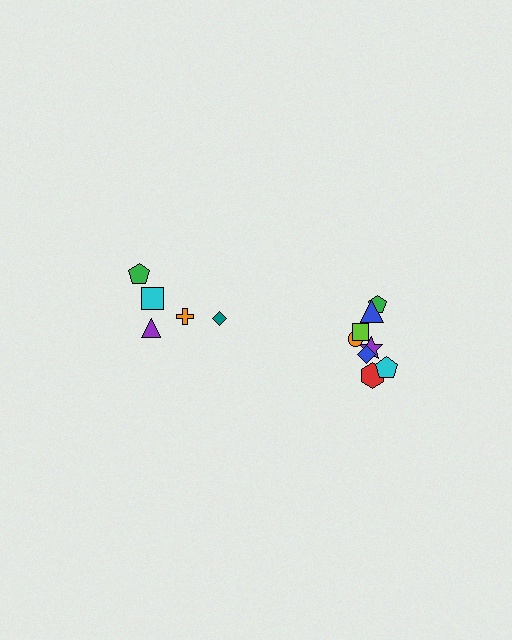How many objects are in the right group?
There are 8 objects.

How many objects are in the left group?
There are 5 objects.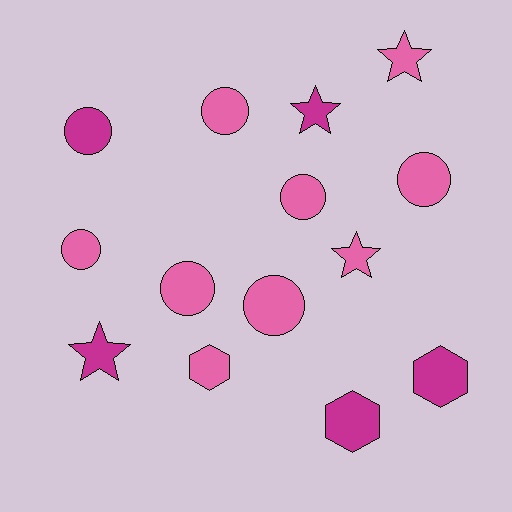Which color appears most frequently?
Pink, with 9 objects.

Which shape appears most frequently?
Circle, with 7 objects.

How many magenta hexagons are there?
There are 2 magenta hexagons.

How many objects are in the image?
There are 14 objects.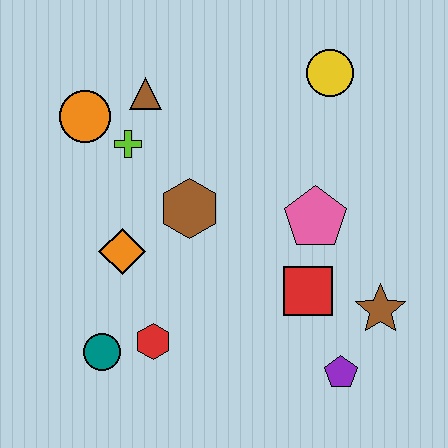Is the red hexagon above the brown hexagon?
No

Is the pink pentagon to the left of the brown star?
Yes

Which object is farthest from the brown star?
The orange circle is farthest from the brown star.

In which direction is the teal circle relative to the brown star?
The teal circle is to the left of the brown star.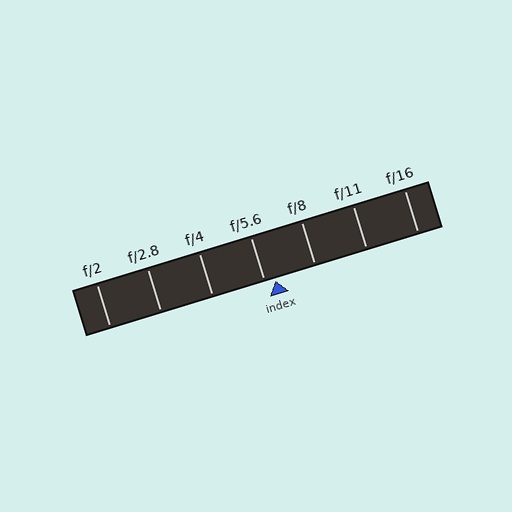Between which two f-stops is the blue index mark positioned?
The index mark is between f/5.6 and f/8.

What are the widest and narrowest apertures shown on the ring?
The widest aperture shown is f/2 and the narrowest is f/16.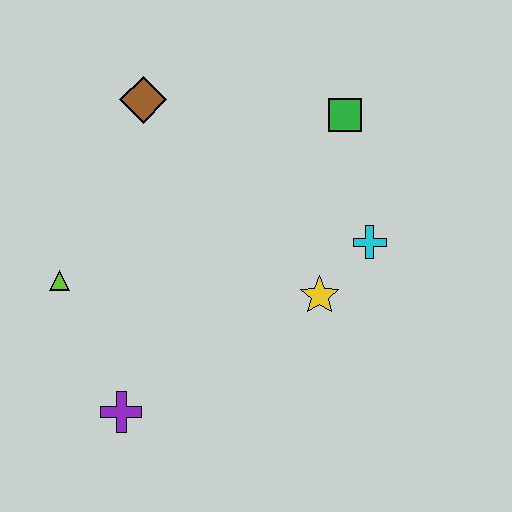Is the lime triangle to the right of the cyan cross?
No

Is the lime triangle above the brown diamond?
No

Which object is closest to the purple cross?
The lime triangle is closest to the purple cross.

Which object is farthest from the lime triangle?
The green square is farthest from the lime triangle.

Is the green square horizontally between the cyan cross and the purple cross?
Yes